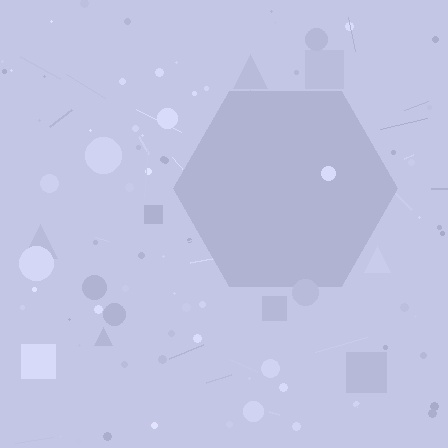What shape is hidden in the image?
A hexagon is hidden in the image.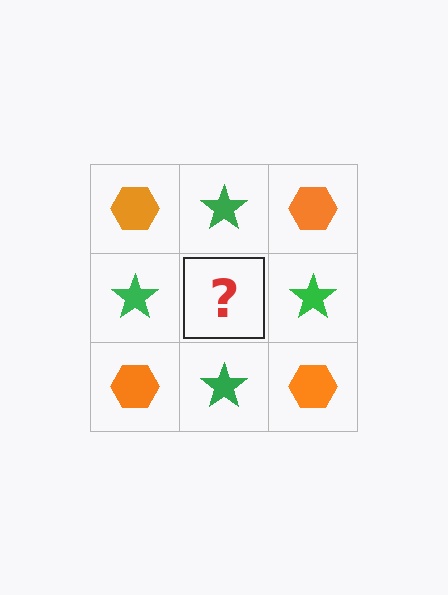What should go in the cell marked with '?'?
The missing cell should contain an orange hexagon.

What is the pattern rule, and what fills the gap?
The rule is that it alternates orange hexagon and green star in a checkerboard pattern. The gap should be filled with an orange hexagon.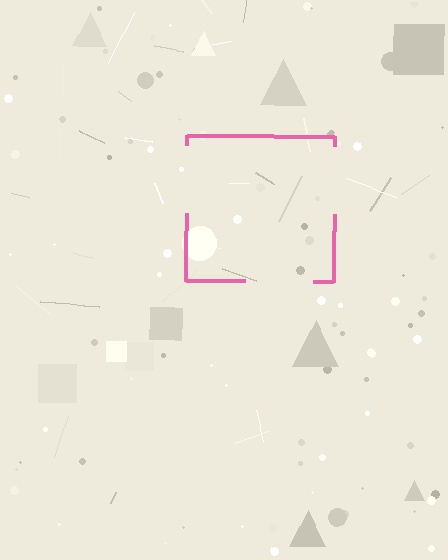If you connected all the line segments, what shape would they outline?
They would outline a square.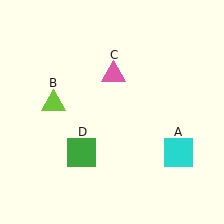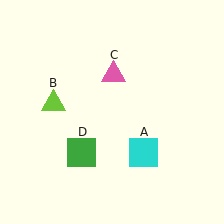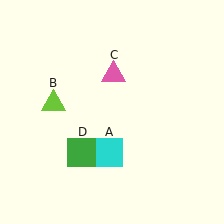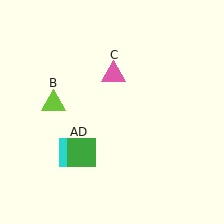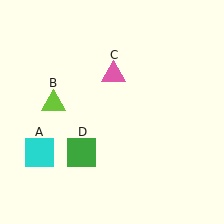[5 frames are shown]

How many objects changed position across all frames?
1 object changed position: cyan square (object A).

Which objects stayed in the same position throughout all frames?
Lime triangle (object B) and pink triangle (object C) and green square (object D) remained stationary.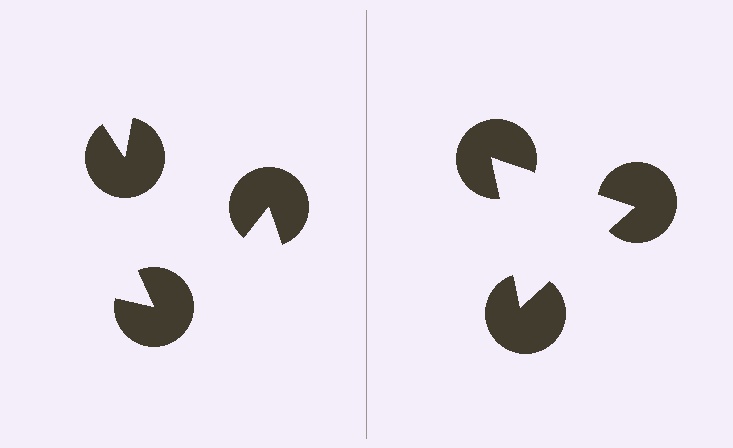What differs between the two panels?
The pac-man discs are positioned identically on both sides; only the wedge orientations differ. On the right they align to a triangle; on the left they are misaligned.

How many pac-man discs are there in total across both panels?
6 — 3 on each side.